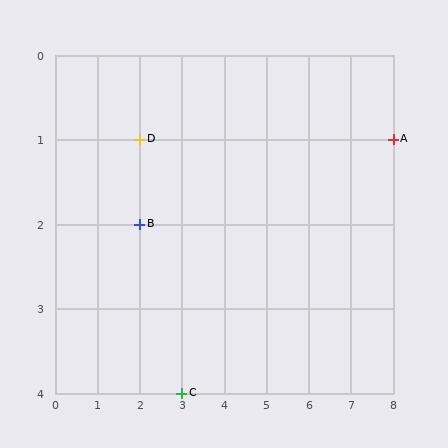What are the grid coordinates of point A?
Point A is at grid coordinates (8, 1).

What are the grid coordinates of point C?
Point C is at grid coordinates (3, 4).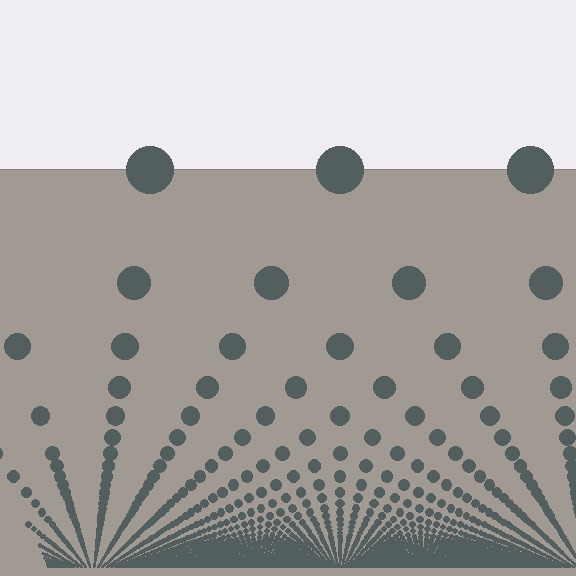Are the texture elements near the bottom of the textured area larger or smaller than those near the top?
Smaller. The gradient is inverted — elements near the bottom are smaller and denser.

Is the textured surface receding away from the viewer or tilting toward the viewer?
The surface appears to tilt toward the viewer. Texture elements get larger and sparser toward the top.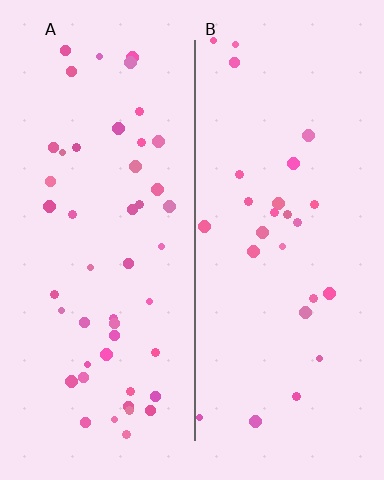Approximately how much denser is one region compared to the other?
Approximately 1.8× — region A over region B.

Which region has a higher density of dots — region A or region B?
A (the left).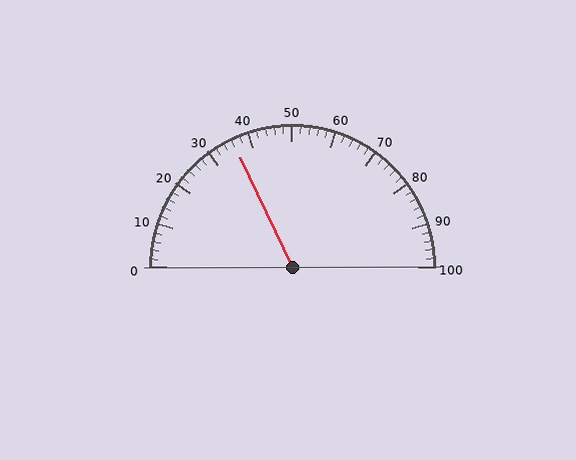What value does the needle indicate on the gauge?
The needle indicates approximately 36.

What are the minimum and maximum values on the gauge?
The gauge ranges from 0 to 100.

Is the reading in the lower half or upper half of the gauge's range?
The reading is in the lower half of the range (0 to 100).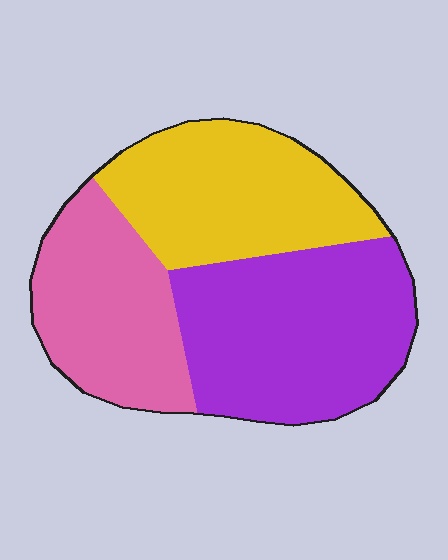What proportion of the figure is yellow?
Yellow takes up between a sixth and a third of the figure.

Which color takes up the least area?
Pink, at roughly 30%.